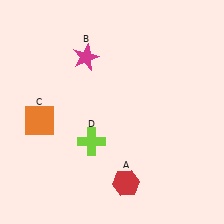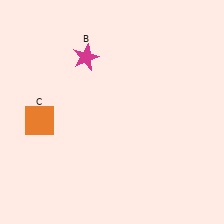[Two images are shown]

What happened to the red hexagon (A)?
The red hexagon (A) was removed in Image 2. It was in the bottom-right area of Image 1.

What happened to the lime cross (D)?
The lime cross (D) was removed in Image 2. It was in the bottom-left area of Image 1.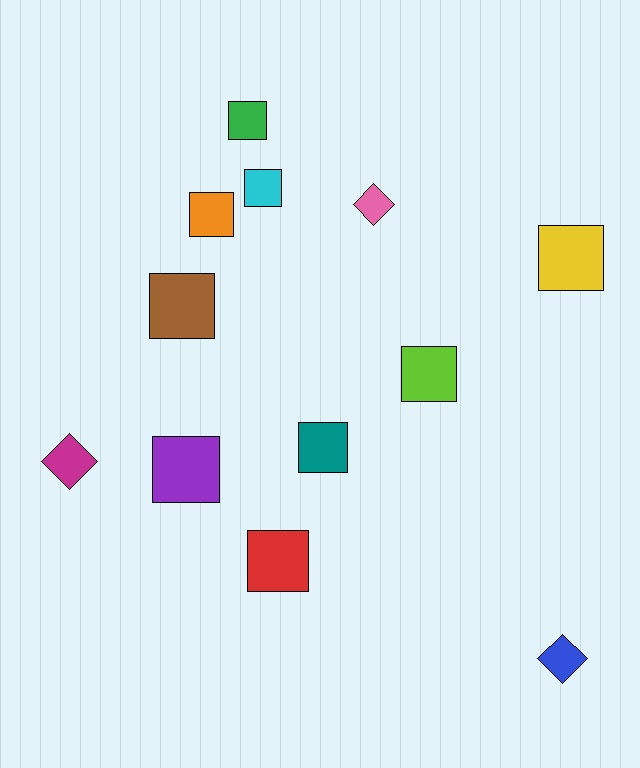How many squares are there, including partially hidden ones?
There are 9 squares.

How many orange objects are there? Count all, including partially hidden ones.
There is 1 orange object.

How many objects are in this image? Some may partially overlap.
There are 12 objects.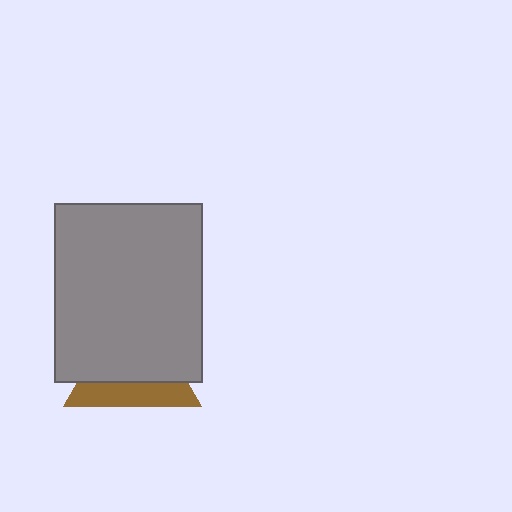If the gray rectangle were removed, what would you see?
You would see the complete brown triangle.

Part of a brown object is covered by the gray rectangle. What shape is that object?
It is a triangle.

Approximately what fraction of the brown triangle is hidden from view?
Roughly 64% of the brown triangle is hidden behind the gray rectangle.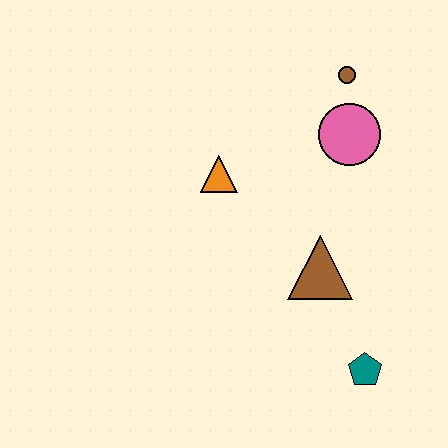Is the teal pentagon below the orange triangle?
Yes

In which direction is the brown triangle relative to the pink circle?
The brown triangle is below the pink circle.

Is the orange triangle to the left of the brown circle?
Yes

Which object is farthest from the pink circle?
The teal pentagon is farthest from the pink circle.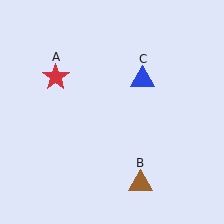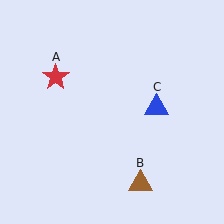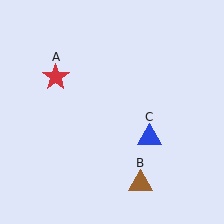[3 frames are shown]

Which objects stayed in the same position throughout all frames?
Red star (object A) and brown triangle (object B) remained stationary.